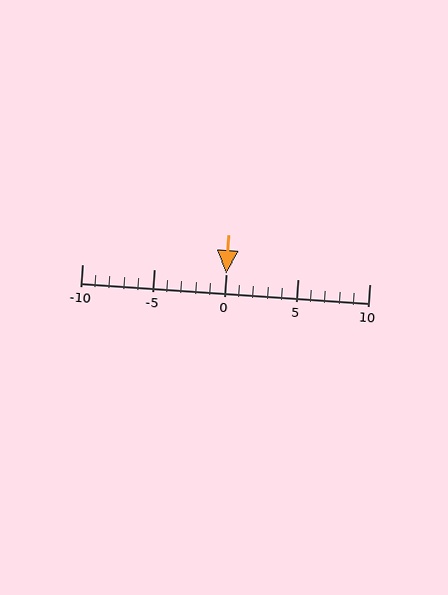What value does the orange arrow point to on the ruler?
The orange arrow points to approximately 0.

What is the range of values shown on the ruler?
The ruler shows values from -10 to 10.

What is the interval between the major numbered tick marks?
The major tick marks are spaced 5 units apart.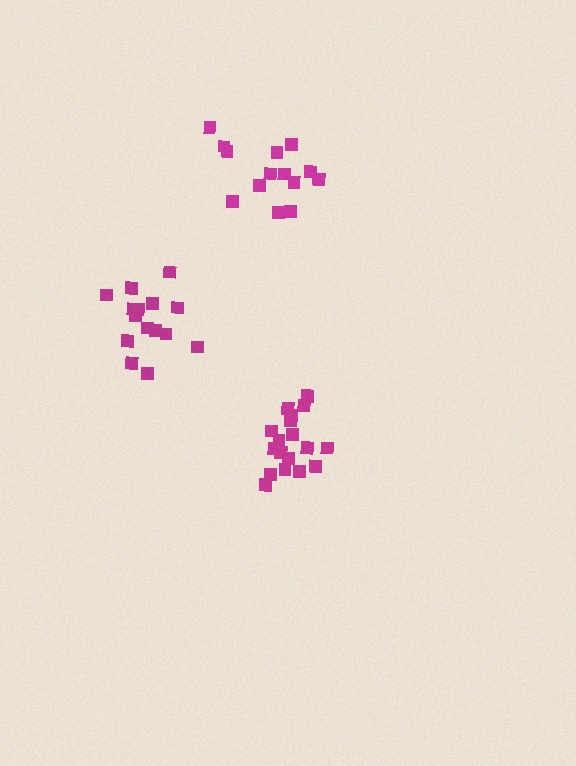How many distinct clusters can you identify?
There are 3 distinct clusters.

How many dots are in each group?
Group 1: 15 dots, Group 2: 18 dots, Group 3: 14 dots (47 total).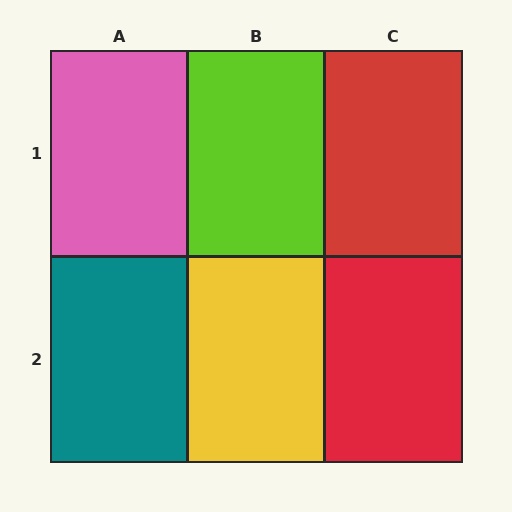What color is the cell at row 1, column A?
Pink.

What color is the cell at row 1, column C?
Red.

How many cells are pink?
1 cell is pink.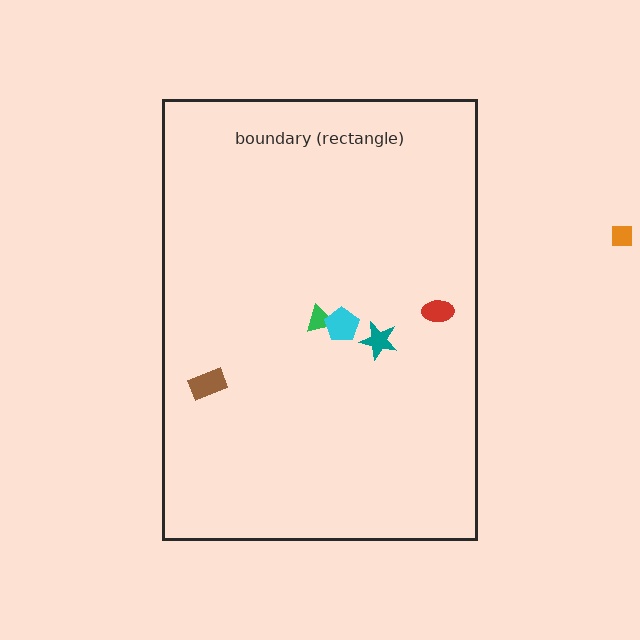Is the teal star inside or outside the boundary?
Inside.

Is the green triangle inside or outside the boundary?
Inside.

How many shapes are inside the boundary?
5 inside, 1 outside.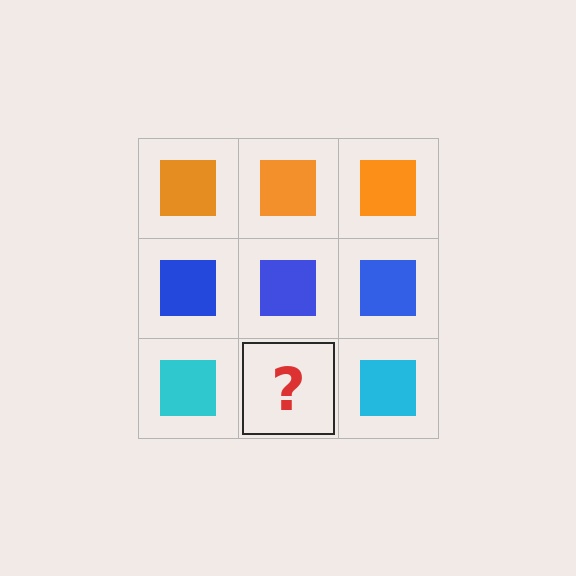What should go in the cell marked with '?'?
The missing cell should contain a cyan square.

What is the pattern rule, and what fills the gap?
The rule is that each row has a consistent color. The gap should be filled with a cyan square.